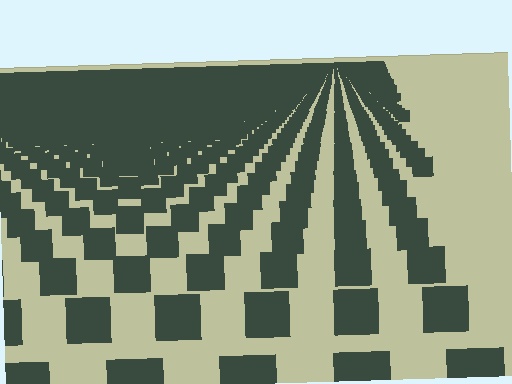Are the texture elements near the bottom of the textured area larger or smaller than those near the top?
Larger. Near the bottom, elements are closer to the viewer and appear at a bigger on-screen size.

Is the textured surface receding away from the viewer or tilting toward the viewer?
The surface is receding away from the viewer. Texture elements get smaller and denser toward the top.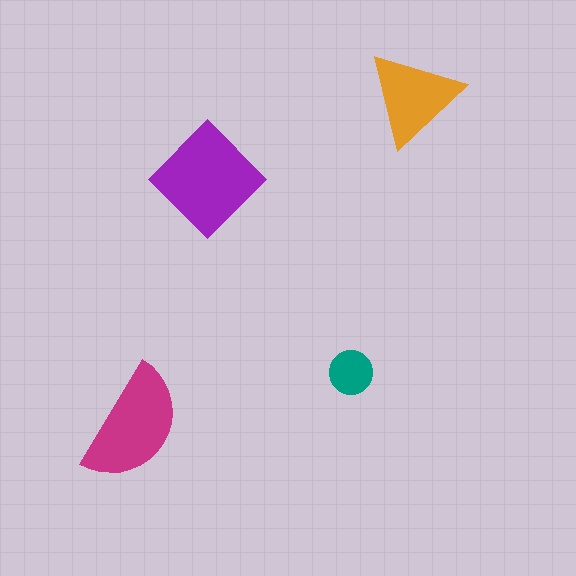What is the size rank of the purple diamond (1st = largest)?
1st.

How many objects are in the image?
There are 4 objects in the image.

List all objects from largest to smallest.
The purple diamond, the magenta semicircle, the orange triangle, the teal circle.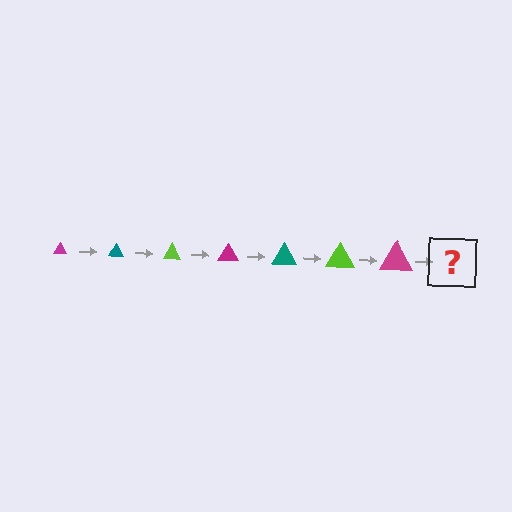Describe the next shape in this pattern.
It should be a teal triangle, larger than the previous one.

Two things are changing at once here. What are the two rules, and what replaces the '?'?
The two rules are that the triangle grows larger each step and the color cycles through magenta, teal, and lime. The '?' should be a teal triangle, larger than the previous one.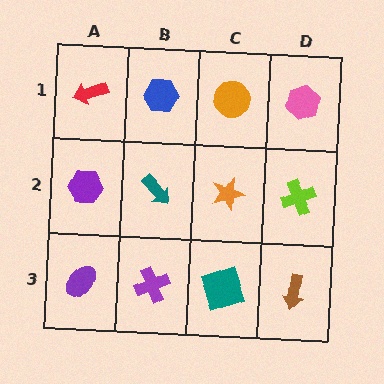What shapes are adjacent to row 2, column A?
A red arrow (row 1, column A), a purple ellipse (row 3, column A), a teal arrow (row 2, column B).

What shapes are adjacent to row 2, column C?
An orange circle (row 1, column C), a teal square (row 3, column C), a teal arrow (row 2, column B), a lime cross (row 2, column D).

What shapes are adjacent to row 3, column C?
An orange star (row 2, column C), a purple cross (row 3, column B), a brown arrow (row 3, column D).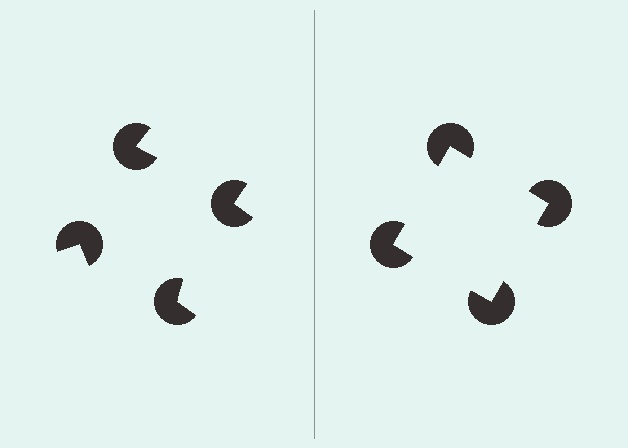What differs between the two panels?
The pac-man discs are positioned identically on both sides; only the wedge orientations differ. On the right they align to a square; on the left they are misaligned.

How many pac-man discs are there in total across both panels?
8 — 4 on each side.